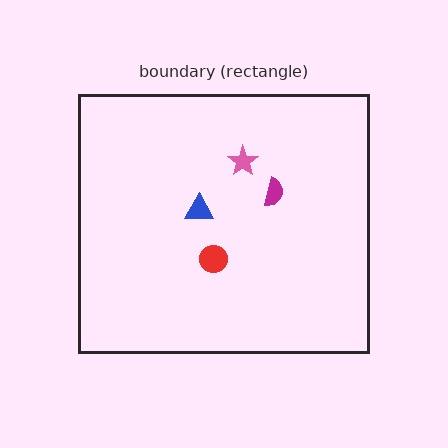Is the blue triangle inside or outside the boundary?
Inside.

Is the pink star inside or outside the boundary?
Inside.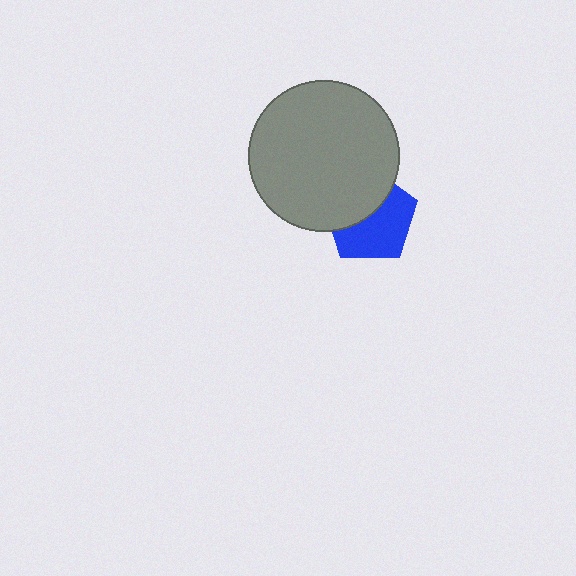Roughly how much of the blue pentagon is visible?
About half of it is visible (roughly 56%).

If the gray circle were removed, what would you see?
You would see the complete blue pentagon.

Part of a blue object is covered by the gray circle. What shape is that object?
It is a pentagon.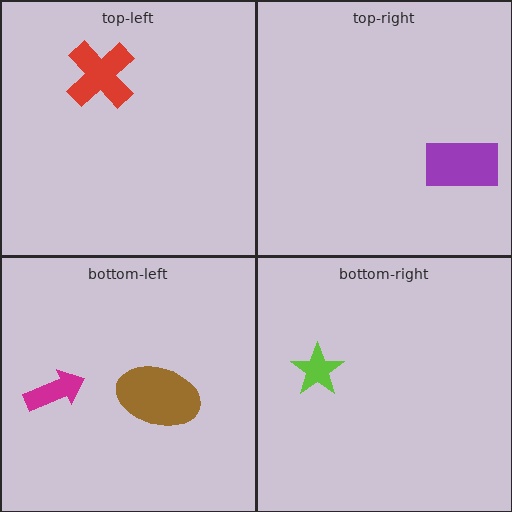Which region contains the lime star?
The bottom-right region.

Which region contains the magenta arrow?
The bottom-left region.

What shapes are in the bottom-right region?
The lime star.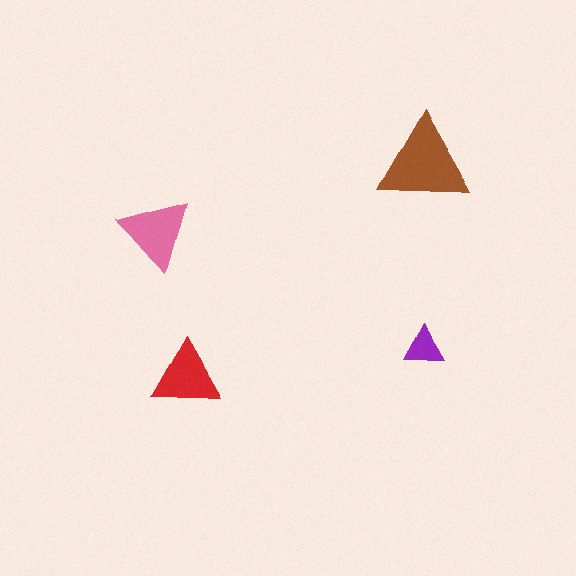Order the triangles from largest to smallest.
the brown one, the pink one, the red one, the purple one.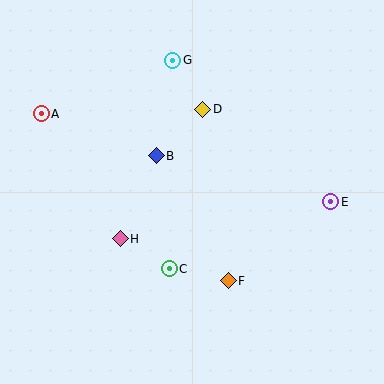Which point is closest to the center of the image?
Point B at (156, 156) is closest to the center.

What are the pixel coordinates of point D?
Point D is at (203, 109).